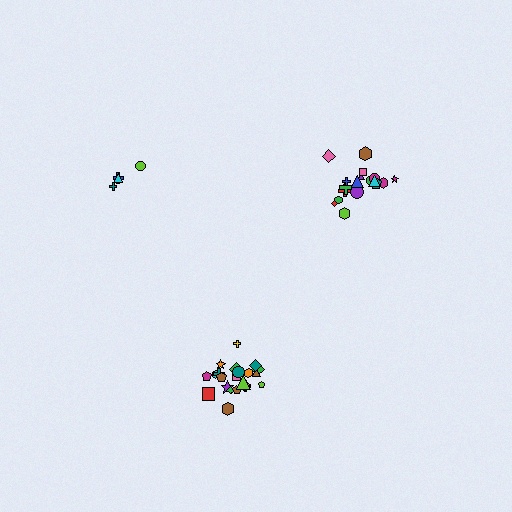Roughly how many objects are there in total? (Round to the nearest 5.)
Roughly 45 objects in total.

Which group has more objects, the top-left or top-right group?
The top-right group.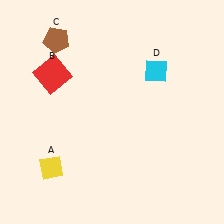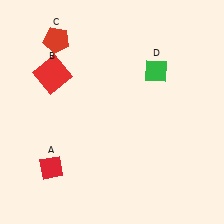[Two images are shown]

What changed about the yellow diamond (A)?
In Image 1, A is yellow. In Image 2, it changed to red.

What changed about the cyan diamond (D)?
In Image 1, D is cyan. In Image 2, it changed to green.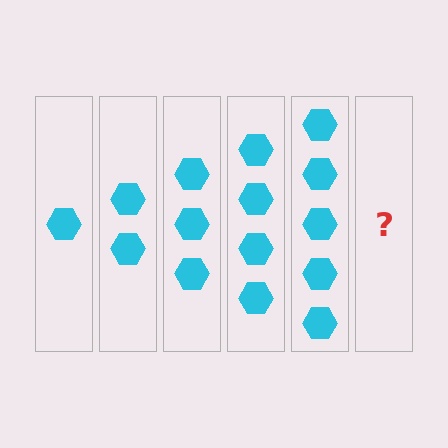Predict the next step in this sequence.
The next step is 6 hexagons.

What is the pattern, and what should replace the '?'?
The pattern is that each step adds one more hexagon. The '?' should be 6 hexagons.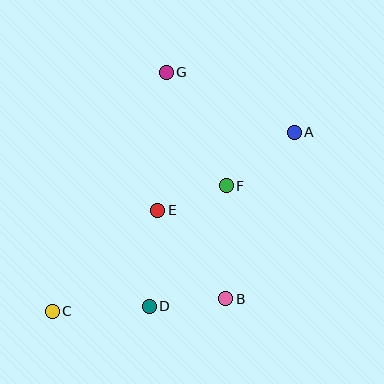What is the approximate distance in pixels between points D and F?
The distance between D and F is approximately 143 pixels.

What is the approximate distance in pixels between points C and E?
The distance between C and E is approximately 146 pixels.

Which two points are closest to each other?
Points E and F are closest to each other.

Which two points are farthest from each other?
Points A and C are farthest from each other.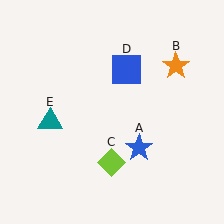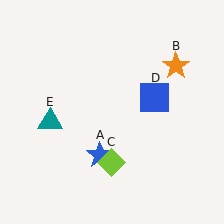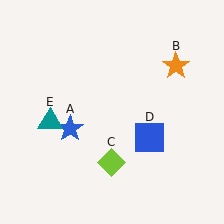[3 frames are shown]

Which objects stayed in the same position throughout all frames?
Orange star (object B) and lime diamond (object C) and teal triangle (object E) remained stationary.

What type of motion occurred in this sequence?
The blue star (object A), blue square (object D) rotated clockwise around the center of the scene.